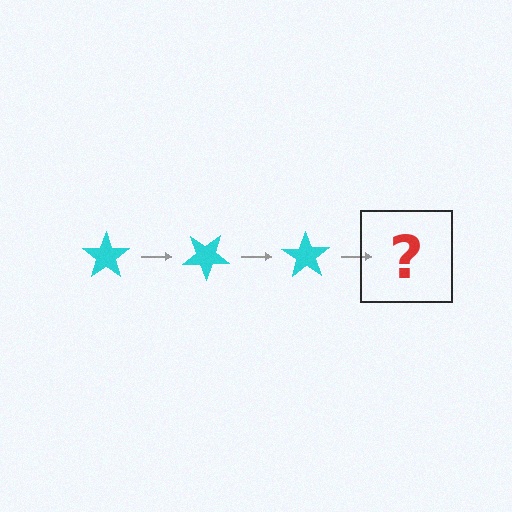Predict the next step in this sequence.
The next step is a cyan star rotated 105 degrees.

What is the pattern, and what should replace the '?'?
The pattern is that the star rotates 35 degrees each step. The '?' should be a cyan star rotated 105 degrees.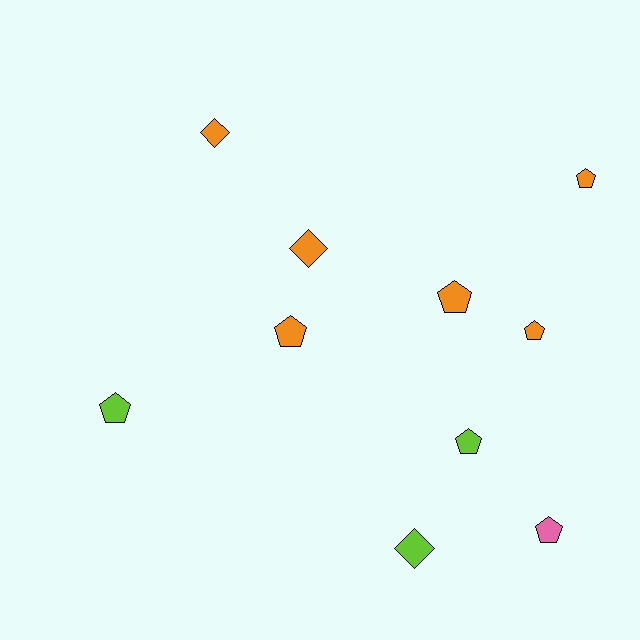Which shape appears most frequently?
Pentagon, with 7 objects.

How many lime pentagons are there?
There are 2 lime pentagons.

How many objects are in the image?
There are 10 objects.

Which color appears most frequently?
Orange, with 6 objects.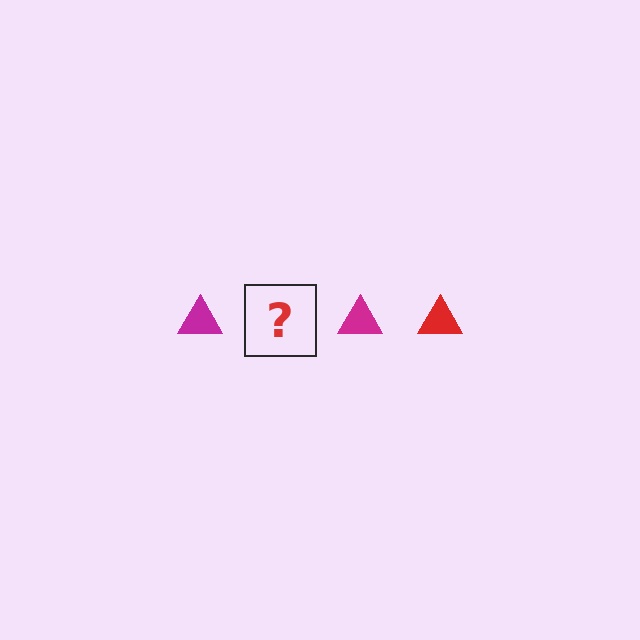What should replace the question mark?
The question mark should be replaced with a red triangle.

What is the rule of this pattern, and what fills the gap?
The rule is that the pattern cycles through magenta, red triangles. The gap should be filled with a red triangle.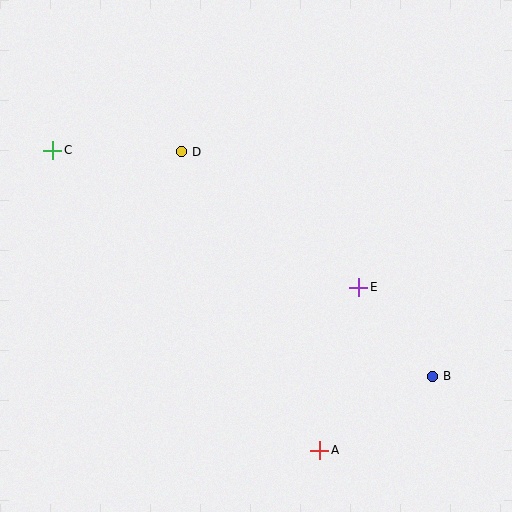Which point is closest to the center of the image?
Point E at (359, 287) is closest to the center.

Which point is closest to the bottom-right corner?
Point B is closest to the bottom-right corner.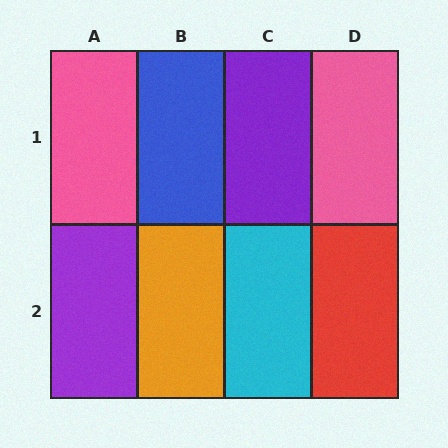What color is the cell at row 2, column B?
Orange.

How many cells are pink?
2 cells are pink.